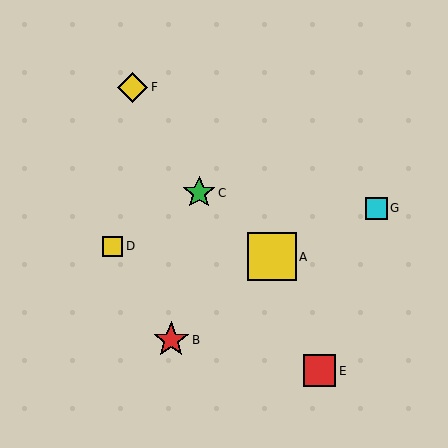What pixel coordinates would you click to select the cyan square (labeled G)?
Click at (376, 208) to select the cyan square G.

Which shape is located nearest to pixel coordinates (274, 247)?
The yellow square (labeled A) at (272, 257) is nearest to that location.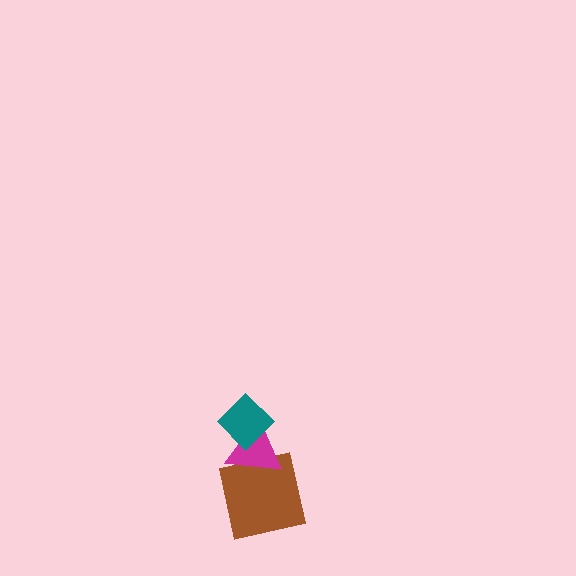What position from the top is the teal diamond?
The teal diamond is 1st from the top.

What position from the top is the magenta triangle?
The magenta triangle is 2nd from the top.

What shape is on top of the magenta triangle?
The teal diamond is on top of the magenta triangle.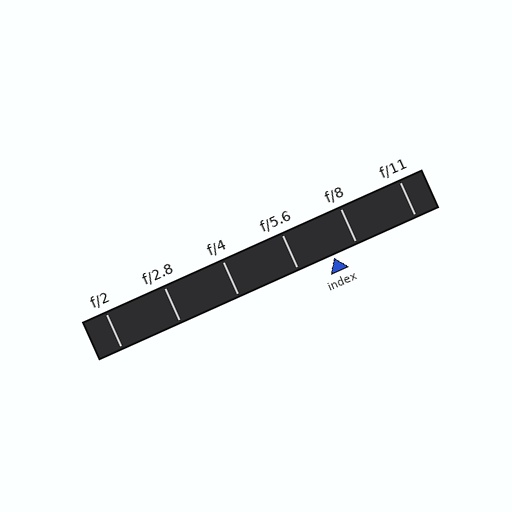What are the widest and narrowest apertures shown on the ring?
The widest aperture shown is f/2 and the narrowest is f/11.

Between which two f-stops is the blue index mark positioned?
The index mark is between f/5.6 and f/8.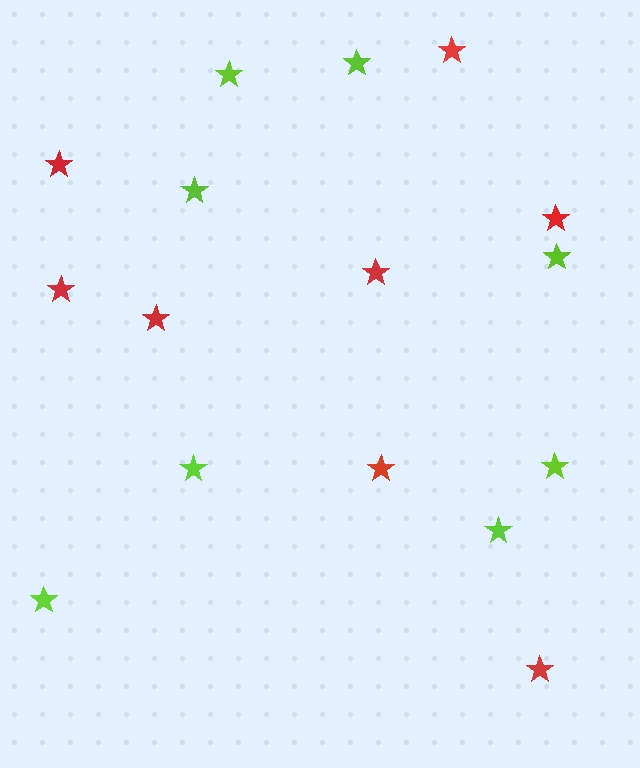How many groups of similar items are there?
There are 2 groups: one group of red stars (8) and one group of lime stars (8).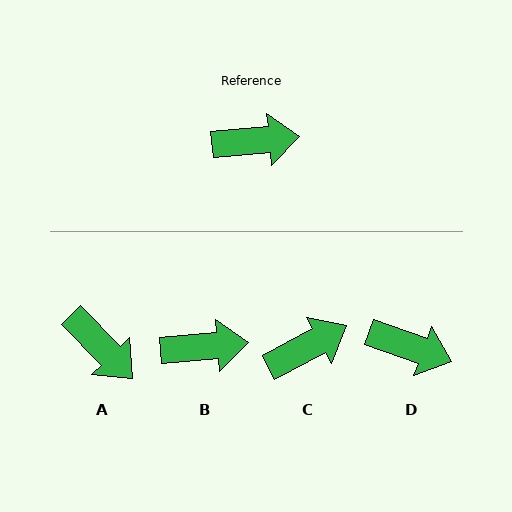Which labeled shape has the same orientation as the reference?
B.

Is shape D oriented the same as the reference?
No, it is off by about 25 degrees.